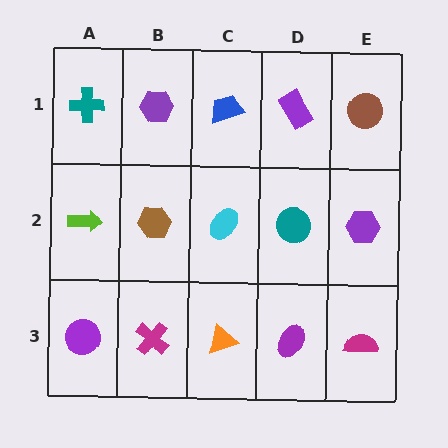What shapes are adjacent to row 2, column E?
A brown circle (row 1, column E), a magenta semicircle (row 3, column E), a teal circle (row 2, column D).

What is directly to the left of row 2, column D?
A cyan ellipse.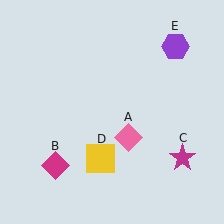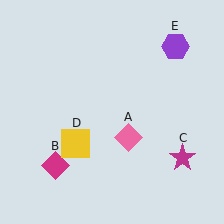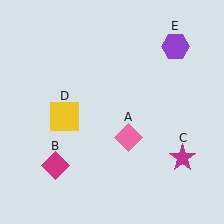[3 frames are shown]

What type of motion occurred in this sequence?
The yellow square (object D) rotated clockwise around the center of the scene.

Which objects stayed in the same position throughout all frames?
Pink diamond (object A) and magenta diamond (object B) and magenta star (object C) and purple hexagon (object E) remained stationary.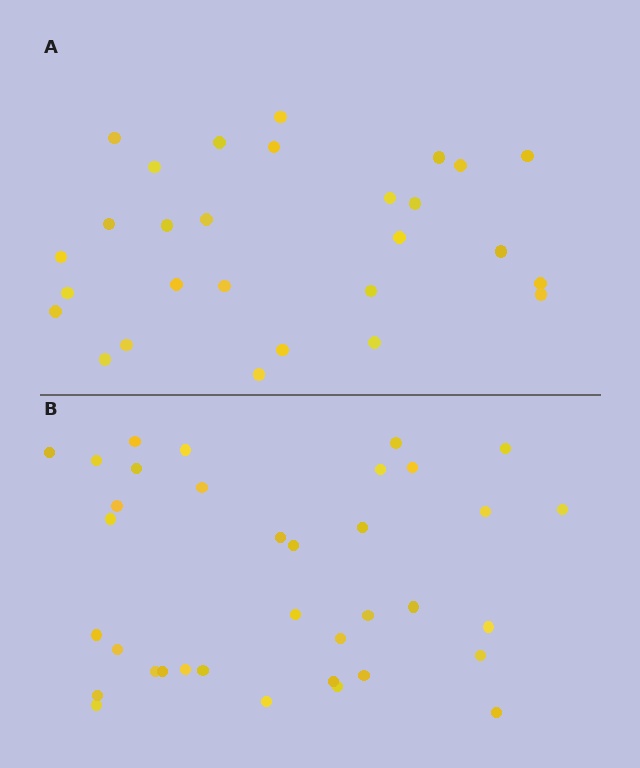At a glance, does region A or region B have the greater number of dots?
Region B (the bottom region) has more dots.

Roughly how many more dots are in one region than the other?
Region B has roughly 8 or so more dots than region A.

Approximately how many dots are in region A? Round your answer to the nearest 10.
About 30 dots. (The exact count is 28, which rounds to 30.)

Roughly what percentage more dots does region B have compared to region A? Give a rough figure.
About 30% more.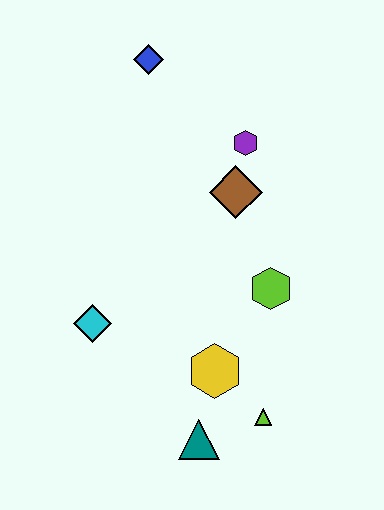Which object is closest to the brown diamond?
The purple hexagon is closest to the brown diamond.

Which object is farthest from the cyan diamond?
The blue diamond is farthest from the cyan diamond.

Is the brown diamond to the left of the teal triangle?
No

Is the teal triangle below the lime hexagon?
Yes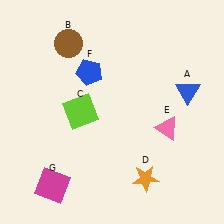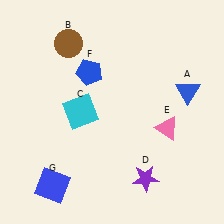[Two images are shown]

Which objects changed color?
C changed from lime to cyan. D changed from orange to purple. G changed from magenta to blue.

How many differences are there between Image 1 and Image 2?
There are 3 differences between the two images.